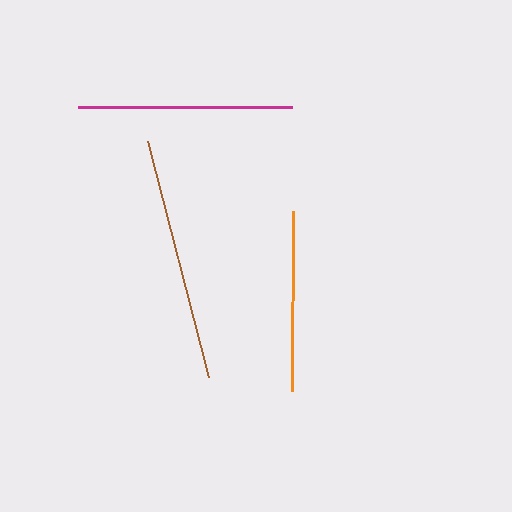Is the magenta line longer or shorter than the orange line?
The magenta line is longer than the orange line.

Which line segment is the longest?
The brown line is the longest at approximately 243 pixels.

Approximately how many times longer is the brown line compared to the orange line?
The brown line is approximately 1.4 times the length of the orange line.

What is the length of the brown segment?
The brown segment is approximately 243 pixels long.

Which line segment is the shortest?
The orange line is the shortest at approximately 180 pixels.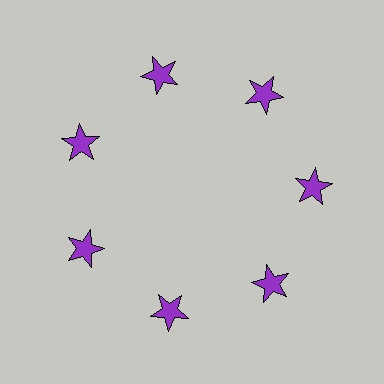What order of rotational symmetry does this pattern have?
This pattern has 7-fold rotational symmetry.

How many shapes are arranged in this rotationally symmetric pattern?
There are 7 shapes, arranged in 7 groups of 1.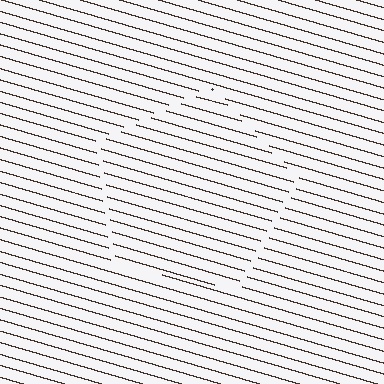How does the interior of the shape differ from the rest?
The interior of the shape contains the same grating, shifted by half a period — the contour is defined by the phase discontinuity where line-ends from the inner and outer gratings abut.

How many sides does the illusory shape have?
5 sides — the line-ends trace a pentagon.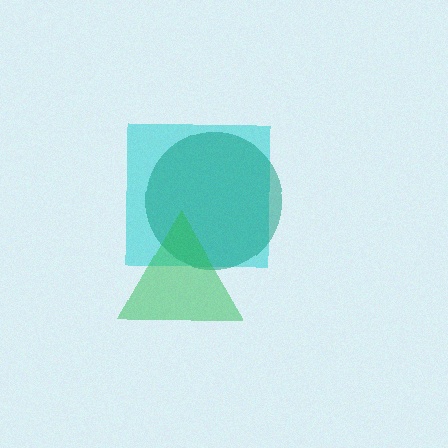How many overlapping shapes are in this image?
There are 3 overlapping shapes in the image.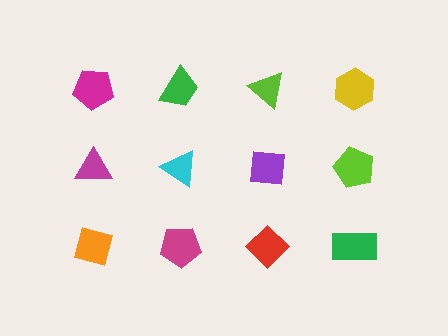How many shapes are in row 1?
4 shapes.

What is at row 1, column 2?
A green trapezoid.